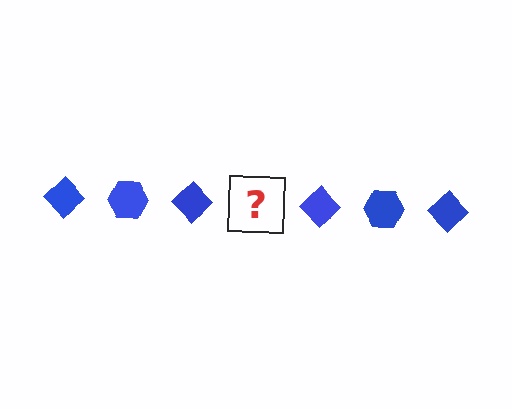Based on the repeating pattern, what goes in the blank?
The blank should be a blue hexagon.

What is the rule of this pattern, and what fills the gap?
The rule is that the pattern cycles through diamond, hexagon shapes in blue. The gap should be filled with a blue hexagon.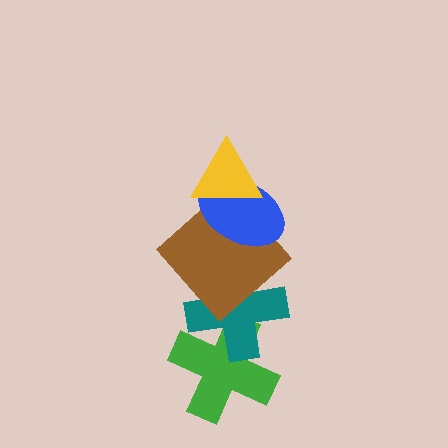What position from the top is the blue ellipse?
The blue ellipse is 2nd from the top.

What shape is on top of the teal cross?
The brown diamond is on top of the teal cross.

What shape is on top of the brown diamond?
The blue ellipse is on top of the brown diamond.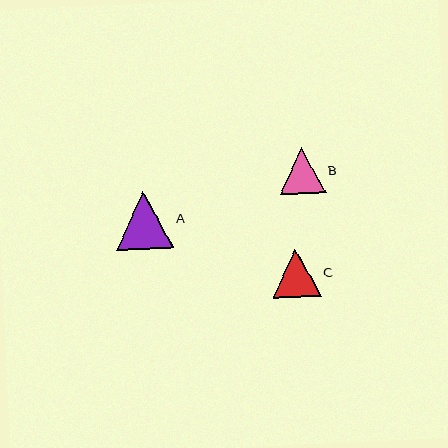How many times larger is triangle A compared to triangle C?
Triangle A is approximately 1.2 times the size of triangle C.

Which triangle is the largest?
Triangle A is the largest with a size of approximately 58 pixels.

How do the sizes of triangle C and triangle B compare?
Triangle C and triangle B are approximately the same size.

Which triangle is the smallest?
Triangle B is the smallest with a size of approximately 46 pixels.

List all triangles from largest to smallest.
From largest to smallest: A, C, B.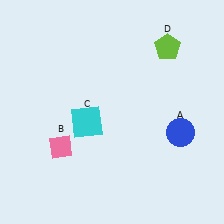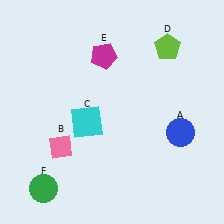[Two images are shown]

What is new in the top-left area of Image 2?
A magenta pentagon (E) was added in the top-left area of Image 2.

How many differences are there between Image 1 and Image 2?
There are 2 differences between the two images.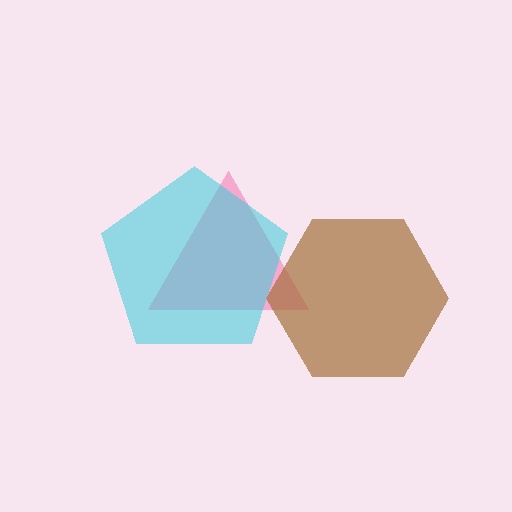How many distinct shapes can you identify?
There are 3 distinct shapes: a pink triangle, a cyan pentagon, a brown hexagon.